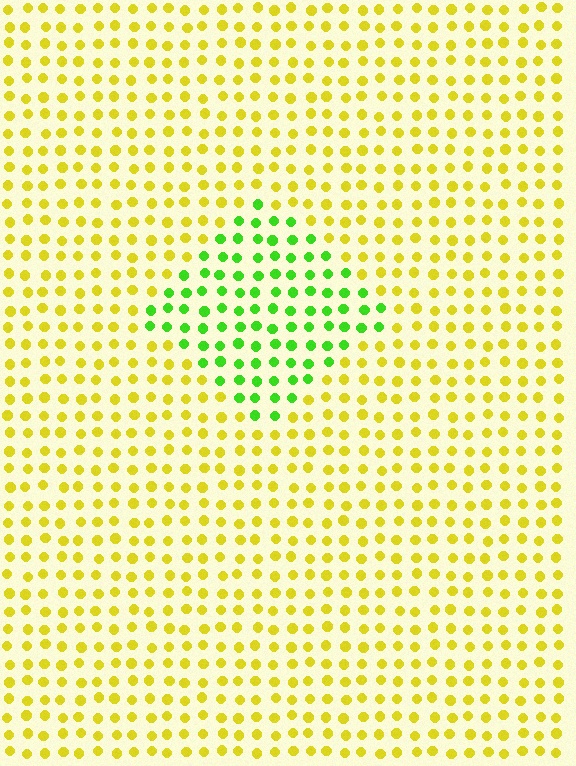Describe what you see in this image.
The image is filled with small yellow elements in a uniform arrangement. A diamond-shaped region is visible where the elements are tinted to a slightly different hue, forming a subtle color boundary.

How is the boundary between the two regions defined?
The boundary is defined purely by a slight shift in hue (about 54 degrees). Spacing, size, and orientation are identical on both sides.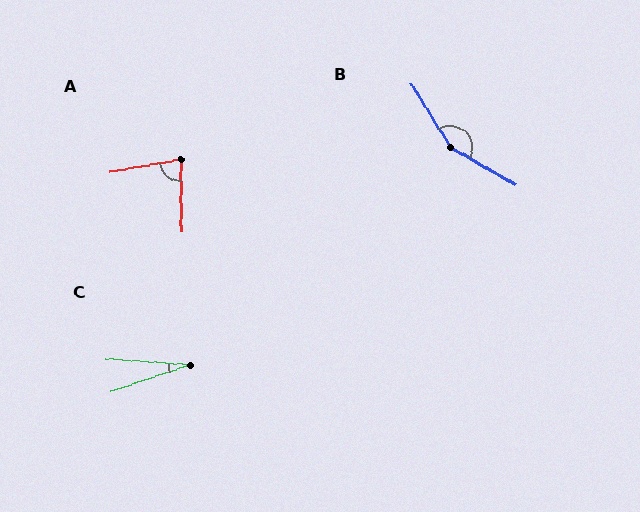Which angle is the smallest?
C, at approximately 23 degrees.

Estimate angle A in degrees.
Approximately 80 degrees.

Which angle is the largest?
B, at approximately 152 degrees.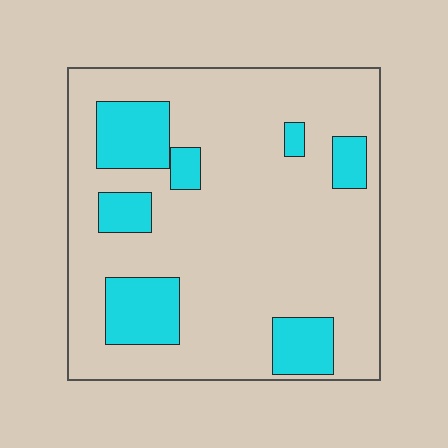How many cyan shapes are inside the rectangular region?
7.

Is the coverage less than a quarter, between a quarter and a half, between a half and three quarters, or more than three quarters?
Less than a quarter.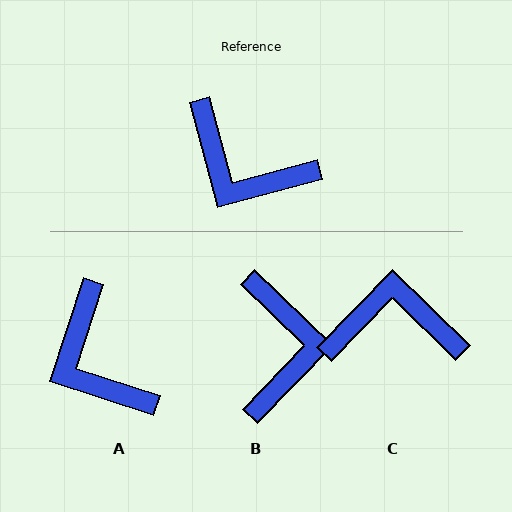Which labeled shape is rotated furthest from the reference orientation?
C, about 150 degrees away.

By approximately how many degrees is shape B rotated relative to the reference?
Approximately 121 degrees counter-clockwise.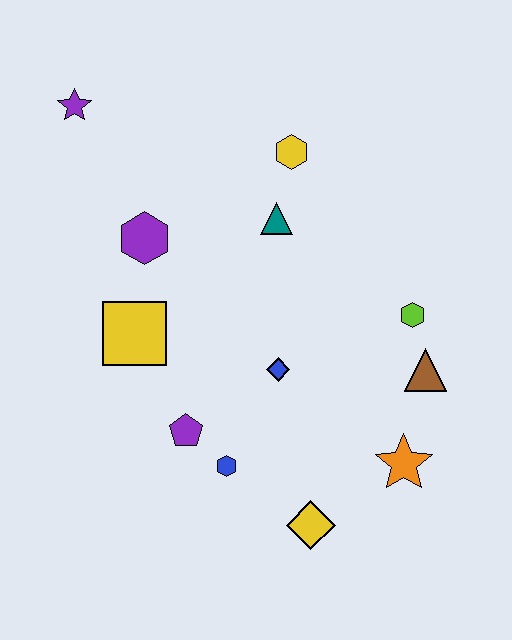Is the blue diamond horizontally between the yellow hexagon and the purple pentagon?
Yes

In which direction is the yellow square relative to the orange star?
The yellow square is to the left of the orange star.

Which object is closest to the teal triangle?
The yellow hexagon is closest to the teal triangle.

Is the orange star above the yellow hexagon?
No